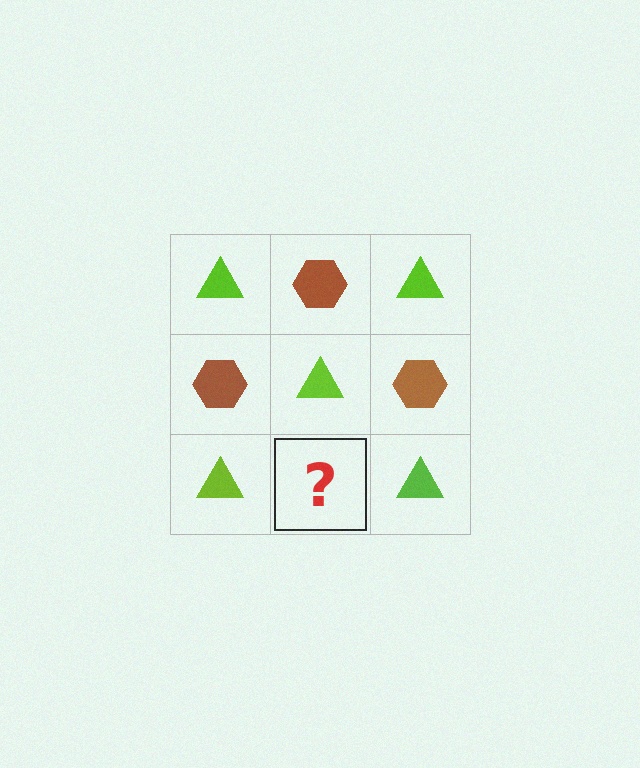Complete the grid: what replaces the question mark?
The question mark should be replaced with a brown hexagon.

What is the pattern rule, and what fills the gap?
The rule is that it alternates lime triangle and brown hexagon in a checkerboard pattern. The gap should be filled with a brown hexagon.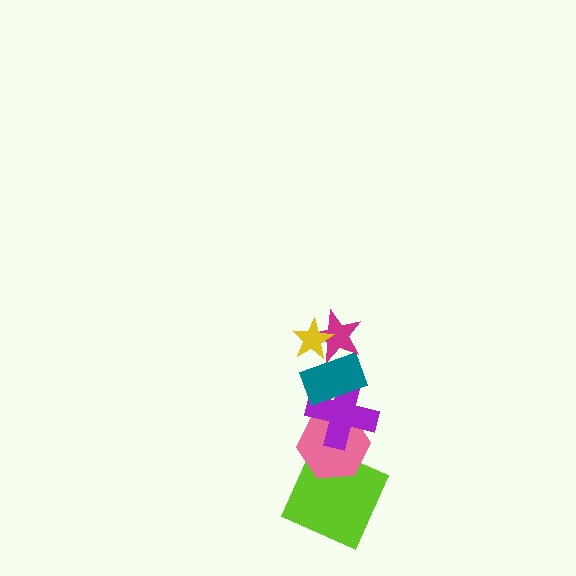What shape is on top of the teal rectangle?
The magenta star is on top of the teal rectangle.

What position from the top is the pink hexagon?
The pink hexagon is 5th from the top.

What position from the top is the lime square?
The lime square is 6th from the top.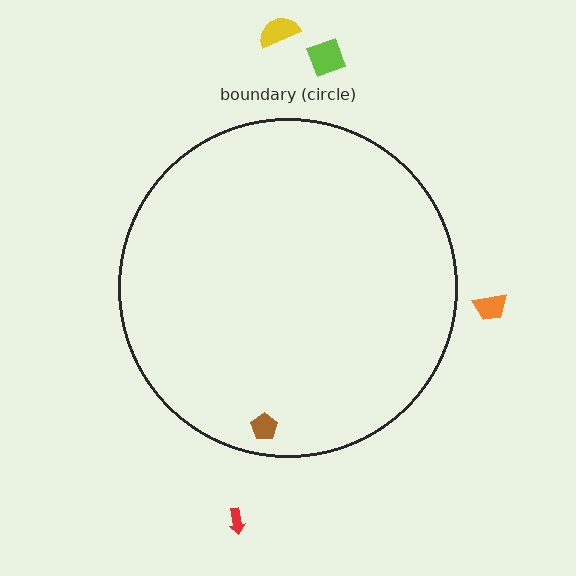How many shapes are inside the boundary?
1 inside, 4 outside.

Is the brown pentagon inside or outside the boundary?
Inside.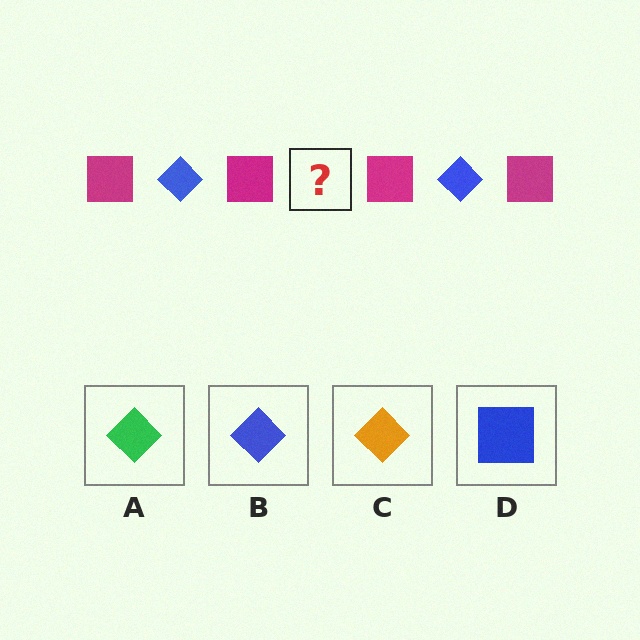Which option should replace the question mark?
Option B.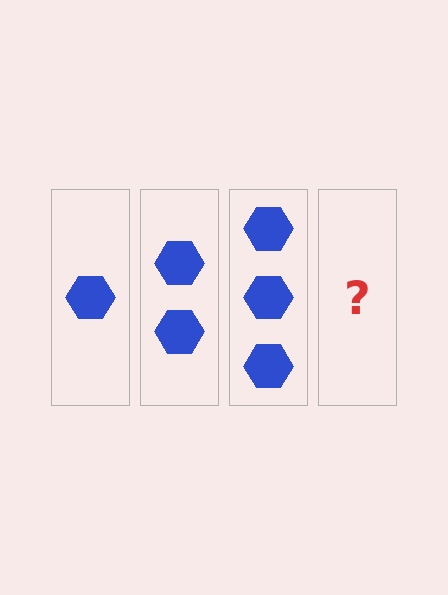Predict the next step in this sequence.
The next step is 4 hexagons.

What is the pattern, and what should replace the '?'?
The pattern is that each step adds one more hexagon. The '?' should be 4 hexagons.